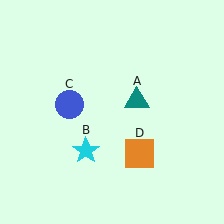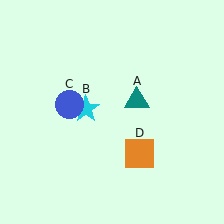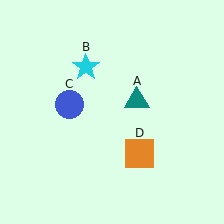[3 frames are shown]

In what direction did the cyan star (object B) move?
The cyan star (object B) moved up.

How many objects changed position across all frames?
1 object changed position: cyan star (object B).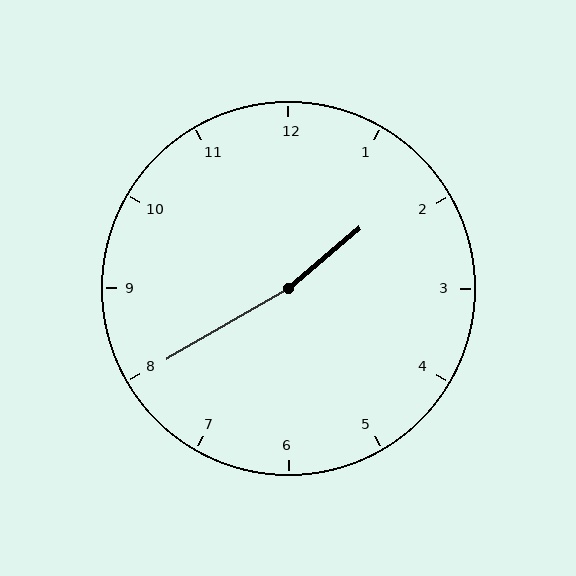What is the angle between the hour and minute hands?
Approximately 170 degrees.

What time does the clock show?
1:40.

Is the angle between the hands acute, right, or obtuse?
It is obtuse.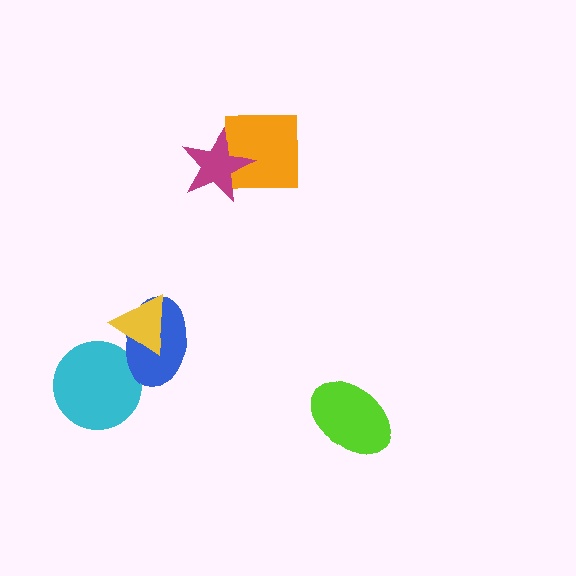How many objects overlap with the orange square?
1 object overlaps with the orange square.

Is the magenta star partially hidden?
No, no other shape covers it.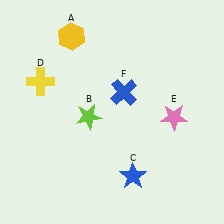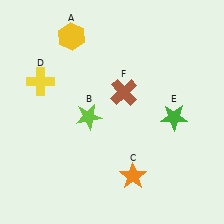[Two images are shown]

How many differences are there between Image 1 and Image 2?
There are 3 differences between the two images.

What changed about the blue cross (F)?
In Image 1, F is blue. In Image 2, it changed to brown.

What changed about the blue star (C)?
In Image 1, C is blue. In Image 2, it changed to orange.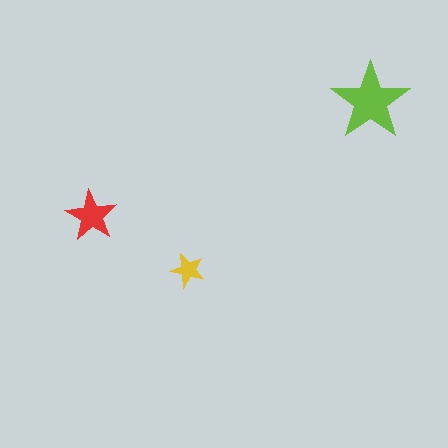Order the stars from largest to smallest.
the lime one, the red one, the yellow one.